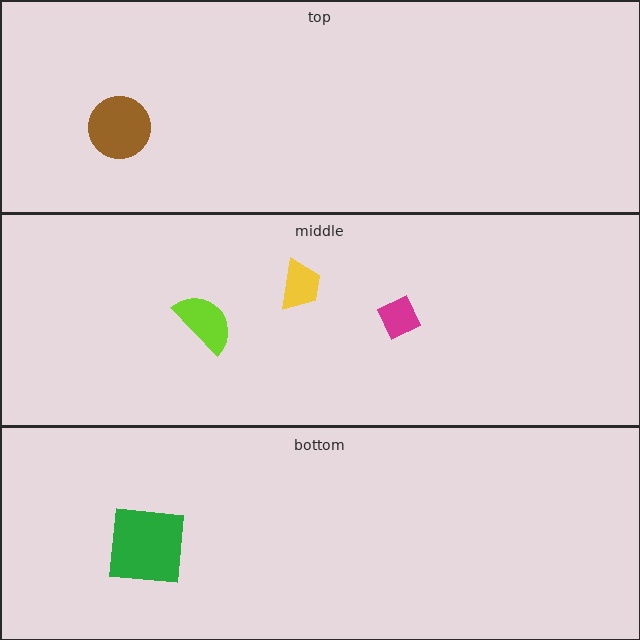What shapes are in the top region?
The brown circle.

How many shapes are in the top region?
1.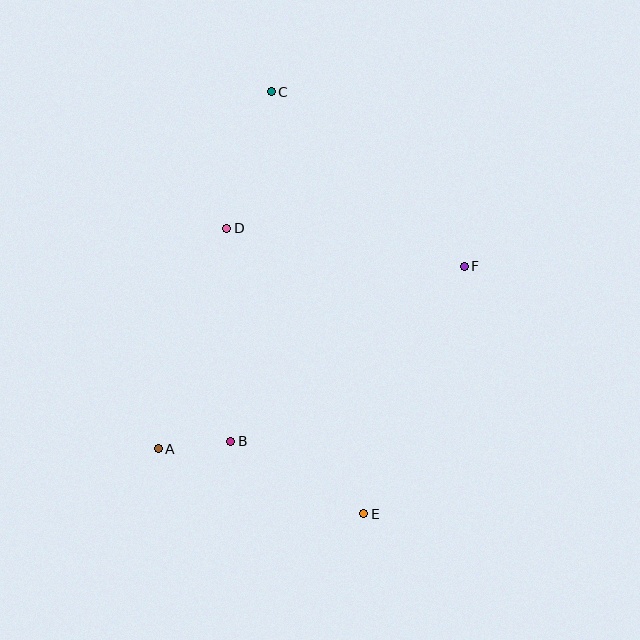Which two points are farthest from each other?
Points C and E are farthest from each other.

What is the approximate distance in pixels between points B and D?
The distance between B and D is approximately 213 pixels.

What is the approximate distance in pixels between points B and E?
The distance between B and E is approximately 151 pixels.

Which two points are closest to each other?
Points A and B are closest to each other.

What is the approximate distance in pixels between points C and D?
The distance between C and D is approximately 143 pixels.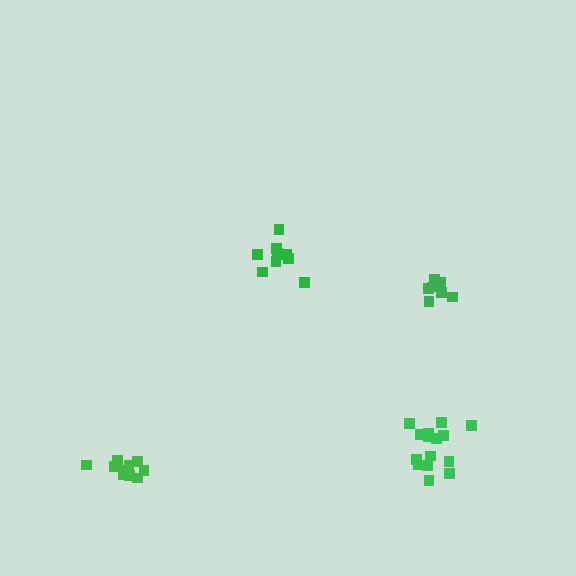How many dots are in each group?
Group 1: 15 dots, Group 2: 9 dots, Group 3: 9 dots, Group 4: 10 dots (43 total).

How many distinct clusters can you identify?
There are 4 distinct clusters.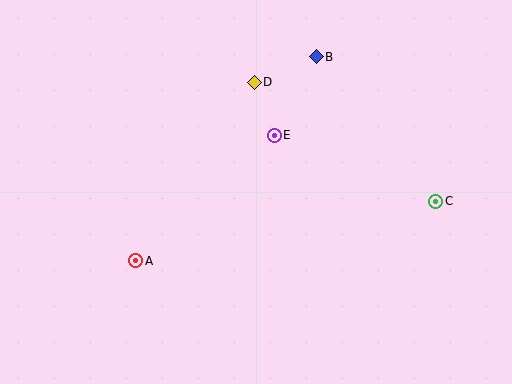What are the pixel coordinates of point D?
Point D is at (254, 82).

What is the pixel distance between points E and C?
The distance between E and C is 174 pixels.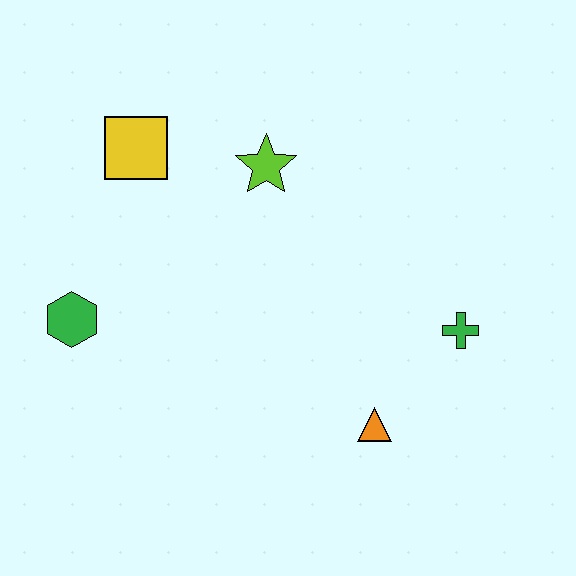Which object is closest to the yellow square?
The lime star is closest to the yellow square.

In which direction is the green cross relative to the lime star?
The green cross is to the right of the lime star.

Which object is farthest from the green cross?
The green hexagon is farthest from the green cross.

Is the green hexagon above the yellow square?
No